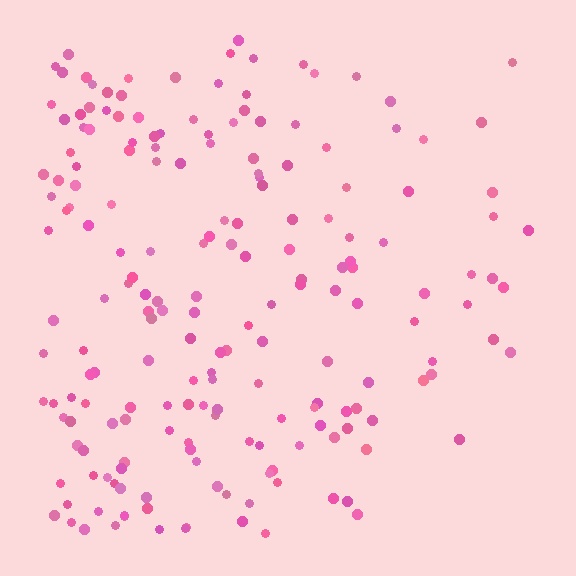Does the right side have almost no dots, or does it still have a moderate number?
Still a moderate number, just noticeably fewer than the left.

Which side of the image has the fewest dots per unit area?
The right.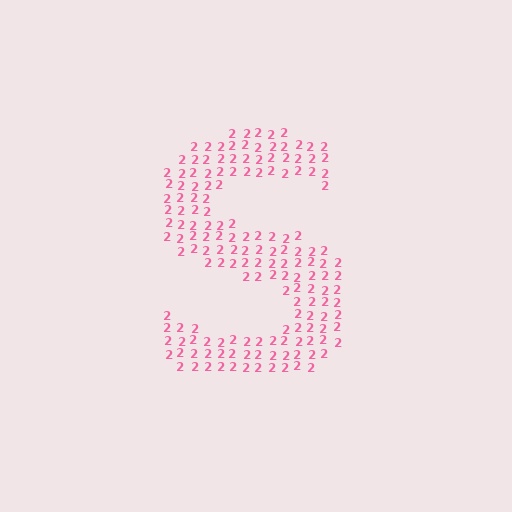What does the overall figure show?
The overall figure shows the letter S.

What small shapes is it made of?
It is made of small digit 2's.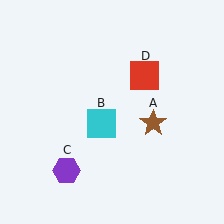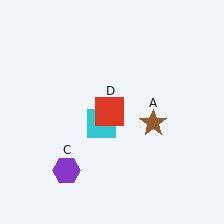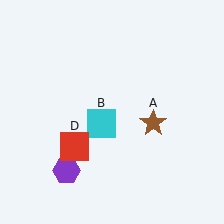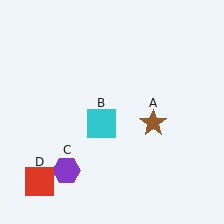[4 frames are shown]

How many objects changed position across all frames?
1 object changed position: red square (object D).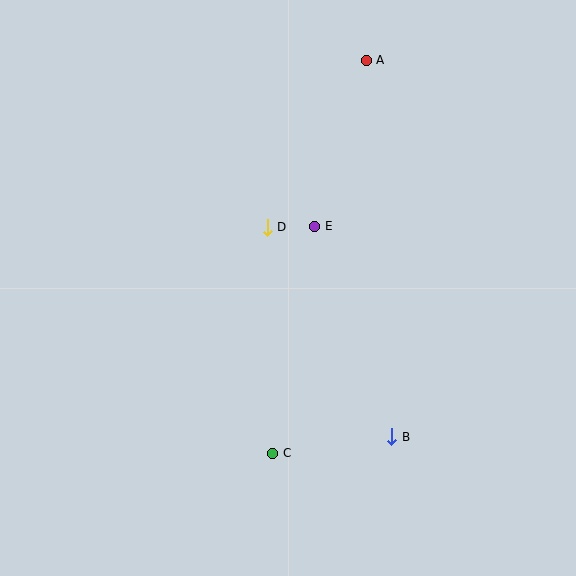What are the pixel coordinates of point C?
Point C is at (273, 453).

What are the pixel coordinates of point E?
Point E is at (314, 226).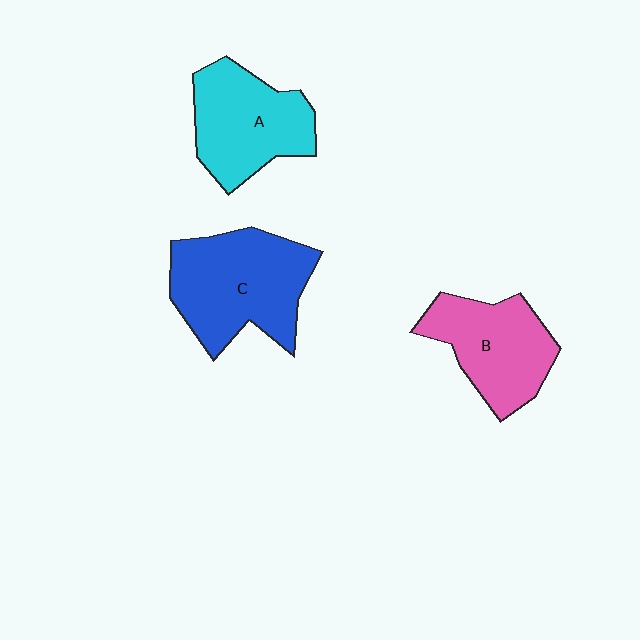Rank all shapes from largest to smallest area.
From largest to smallest: C (blue), A (cyan), B (pink).